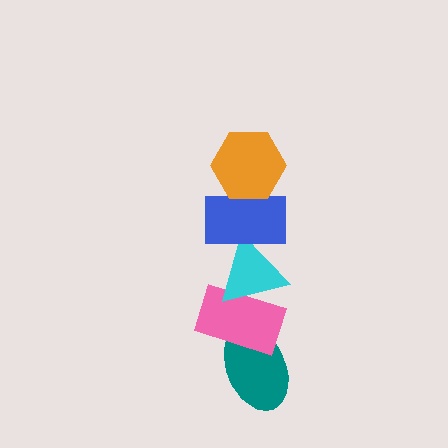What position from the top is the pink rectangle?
The pink rectangle is 4th from the top.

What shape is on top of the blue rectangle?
The orange hexagon is on top of the blue rectangle.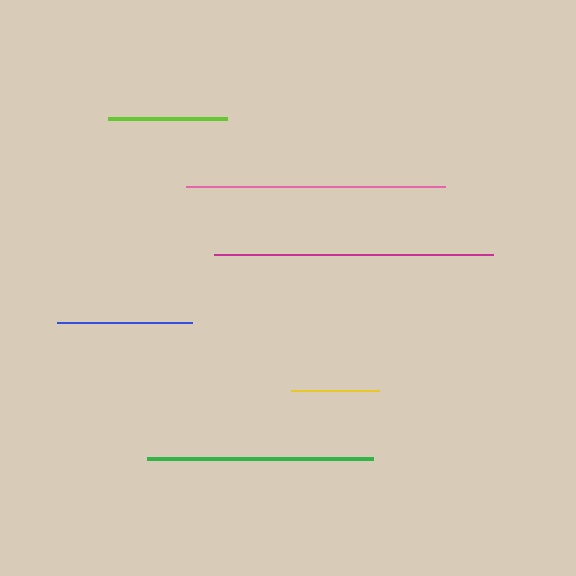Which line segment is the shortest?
The yellow line is the shortest at approximately 88 pixels.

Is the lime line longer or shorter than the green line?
The green line is longer than the lime line.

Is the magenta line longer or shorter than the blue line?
The magenta line is longer than the blue line.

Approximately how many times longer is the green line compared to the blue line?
The green line is approximately 1.7 times the length of the blue line.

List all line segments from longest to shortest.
From longest to shortest: magenta, pink, green, blue, lime, yellow.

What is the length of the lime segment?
The lime segment is approximately 119 pixels long.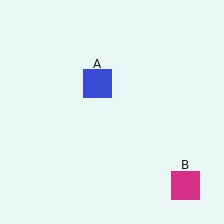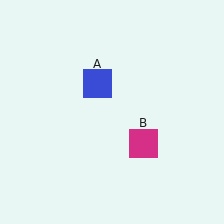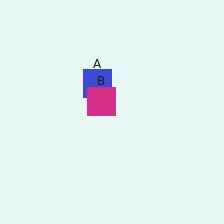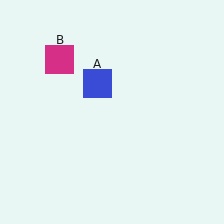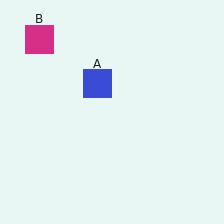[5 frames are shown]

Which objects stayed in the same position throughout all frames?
Blue square (object A) remained stationary.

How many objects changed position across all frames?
1 object changed position: magenta square (object B).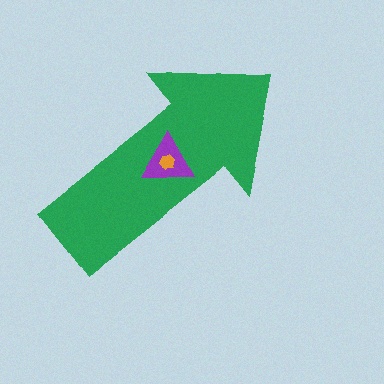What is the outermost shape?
The green arrow.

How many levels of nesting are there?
3.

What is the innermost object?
The orange hexagon.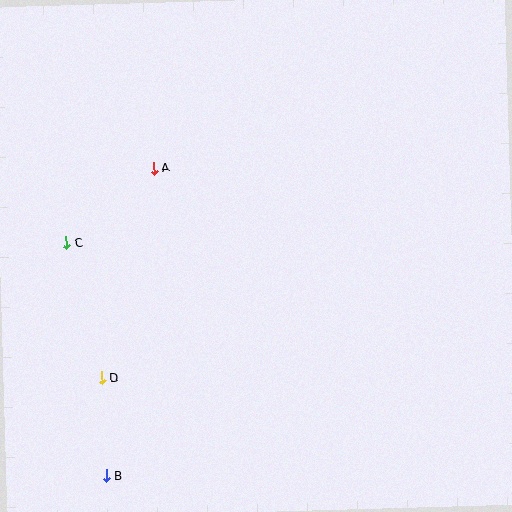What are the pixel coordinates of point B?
Point B is at (106, 476).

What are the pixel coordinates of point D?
Point D is at (102, 378).